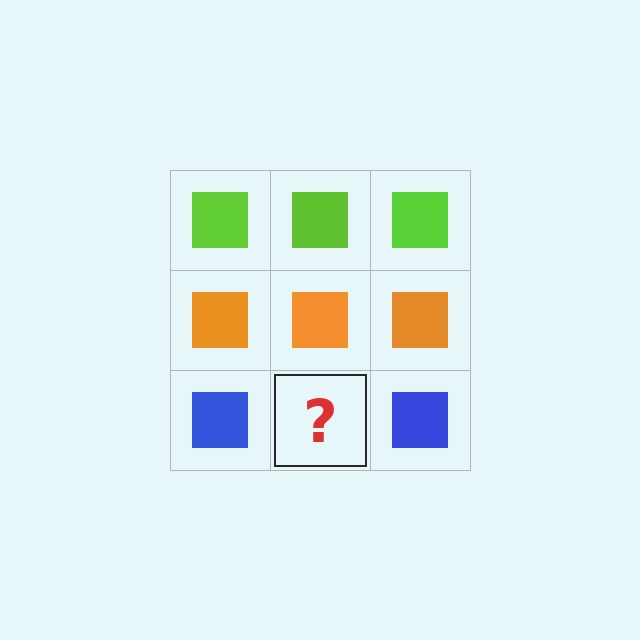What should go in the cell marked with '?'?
The missing cell should contain a blue square.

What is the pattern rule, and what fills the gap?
The rule is that each row has a consistent color. The gap should be filled with a blue square.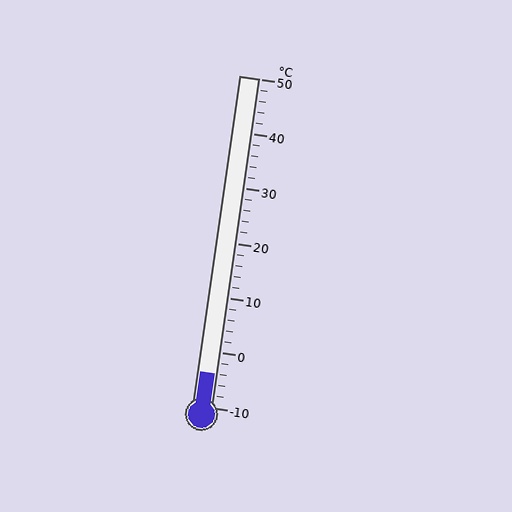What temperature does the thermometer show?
The thermometer shows approximately -4°C.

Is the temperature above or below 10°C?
The temperature is below 10°C.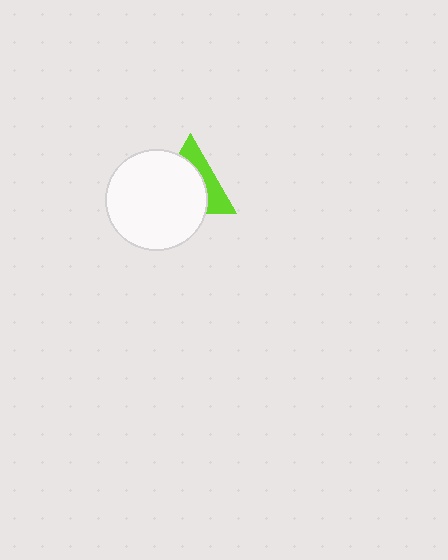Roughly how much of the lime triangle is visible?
A small part of it is visible (roughly 36%).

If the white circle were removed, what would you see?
You would see the complete lime triangle.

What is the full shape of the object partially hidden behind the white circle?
The partially hidden object is a lime triangle.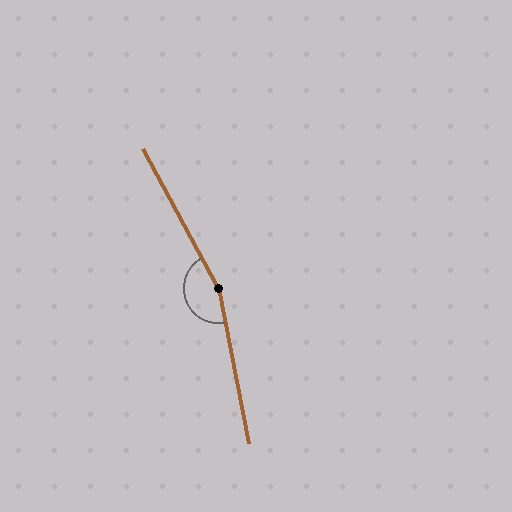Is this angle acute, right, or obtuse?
It is obtuse.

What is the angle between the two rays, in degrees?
Approximately 163 degrees.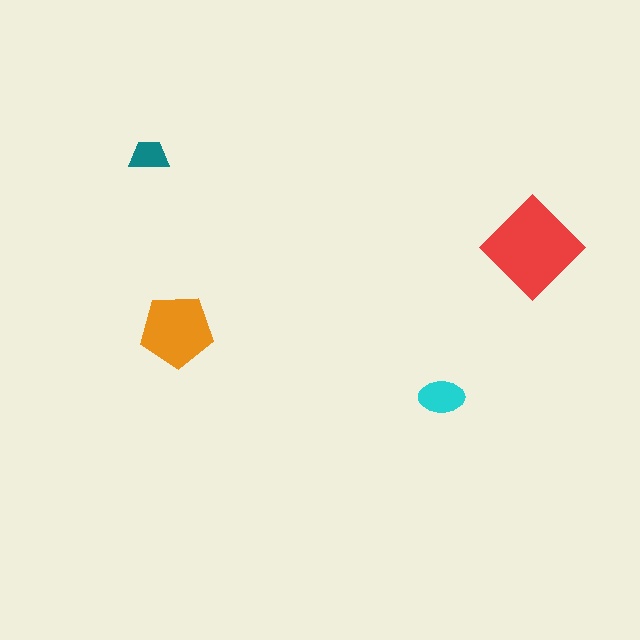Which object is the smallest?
The teal trapezoid.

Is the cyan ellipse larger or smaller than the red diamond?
Smaller.